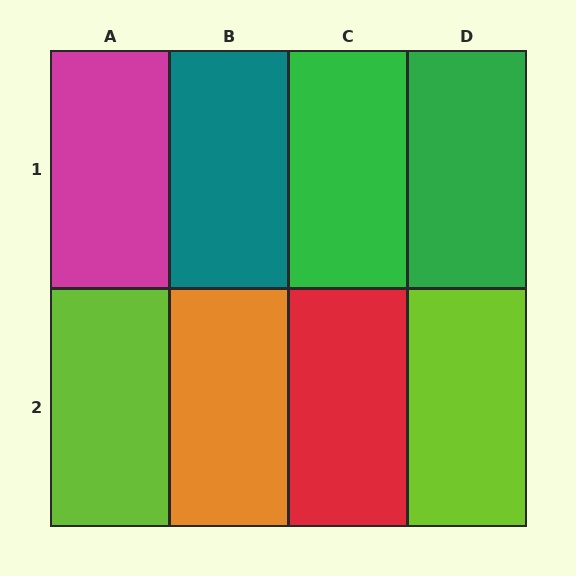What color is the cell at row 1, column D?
Green.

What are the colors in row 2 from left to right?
Lime, orange, red, lime.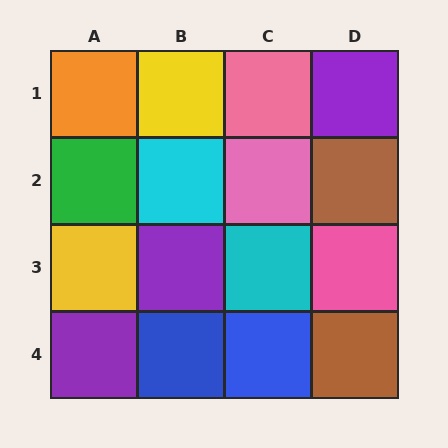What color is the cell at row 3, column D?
Pink.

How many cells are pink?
3 cells are pink.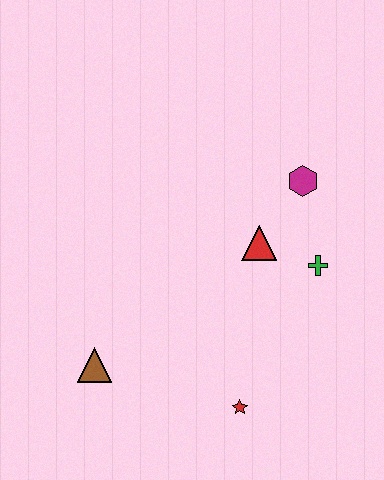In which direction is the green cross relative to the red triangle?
The green cross is to the right of the red triangle.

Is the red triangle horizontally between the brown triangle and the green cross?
Yes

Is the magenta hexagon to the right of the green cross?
No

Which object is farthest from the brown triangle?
The magenta hexagon is farthest from the brown triangle.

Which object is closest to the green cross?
The red triangle is closest to the green cross.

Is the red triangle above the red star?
Yes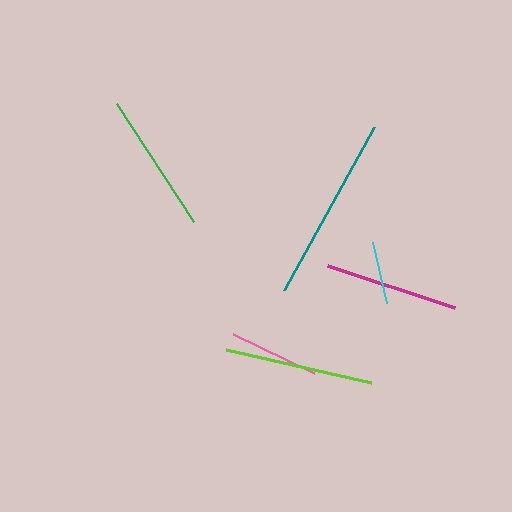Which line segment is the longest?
The teal line is the longest at approximately 185 pixels.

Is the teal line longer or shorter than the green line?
The teal line is longer than the green line.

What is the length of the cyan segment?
The cyan segment is approximately 63 pixels long.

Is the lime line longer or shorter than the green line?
The lime line is longer than the green line.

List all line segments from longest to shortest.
From longest to shortest: teal, lime, green, magenta, pink, cyan.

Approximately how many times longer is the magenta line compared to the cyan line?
The magenta line is approximately 2.1 times the length of the cyan line.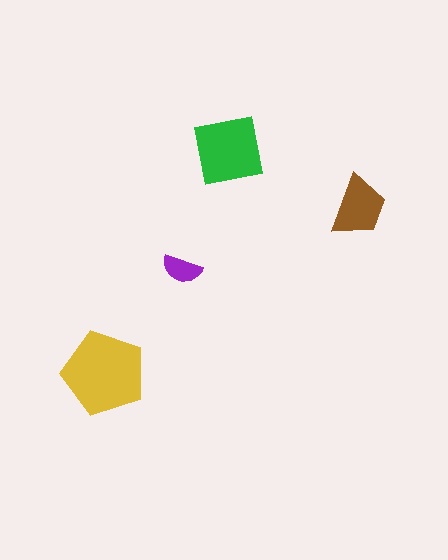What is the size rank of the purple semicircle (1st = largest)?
4th.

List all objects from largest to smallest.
The yellow pentagon, the green square, the brown trapezoid, the purple semicircle.